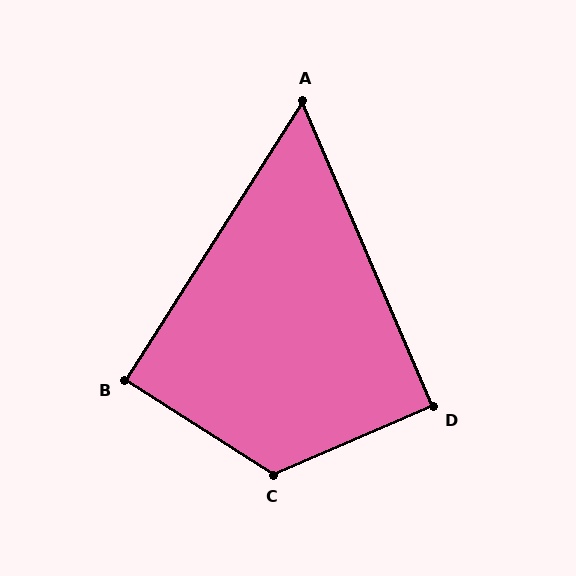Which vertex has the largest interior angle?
C, at approximately 124 degrees.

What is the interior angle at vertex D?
Approximately 90 degrees (approximately right).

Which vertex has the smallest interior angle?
A, at approximately 56 degrees.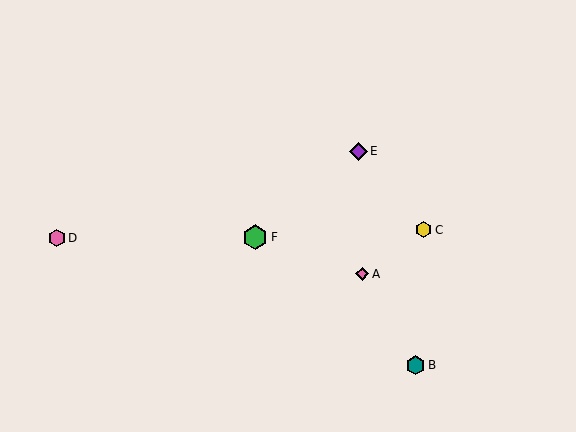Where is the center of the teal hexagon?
The center of the teal hexagon is at (416, 365).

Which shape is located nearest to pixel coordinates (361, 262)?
The pink diamond (labeled A) at (362, 274) is nearest to that location.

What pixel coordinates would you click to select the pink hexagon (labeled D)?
Click at (57, 238) to select the pink hexagon D.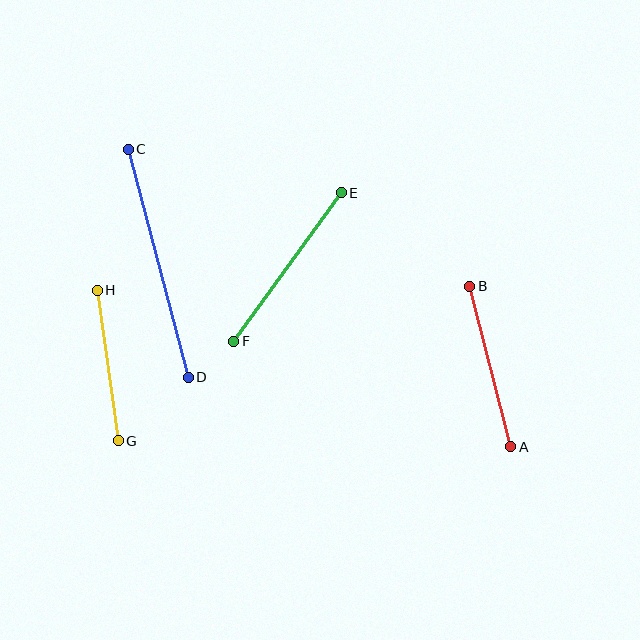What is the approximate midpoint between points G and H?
The midpoint is at approximately (108, 366) pixels.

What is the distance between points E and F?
The distance is approximately 183 pixels.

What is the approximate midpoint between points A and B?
The midpoint is at approximately (490, 367) pixels.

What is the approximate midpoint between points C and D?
The midpoint is at approximately (158, 263) pixels.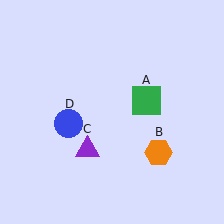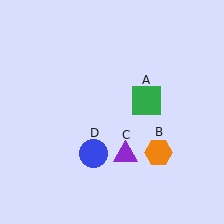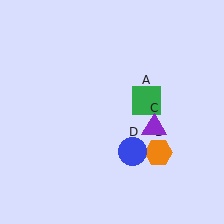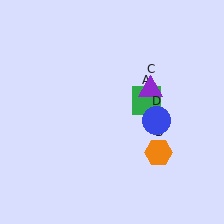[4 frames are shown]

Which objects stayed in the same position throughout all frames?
Green square (object A) and orange hexagon (object B) remained stationary.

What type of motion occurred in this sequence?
The purple triangle (object C), blue circle (object D) rotated counterclockwise around the center of the scene.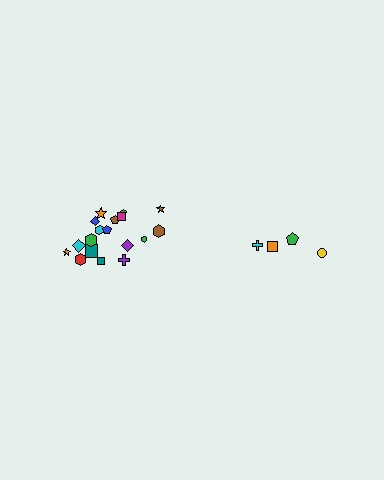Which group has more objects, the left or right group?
The left group.